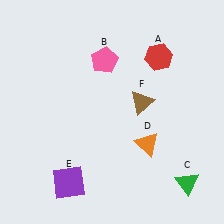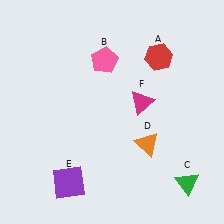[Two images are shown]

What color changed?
The triangle (F) changed from brown in Image 1 to magenta in Image 2.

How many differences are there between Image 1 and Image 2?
There is 1 difference between the two images.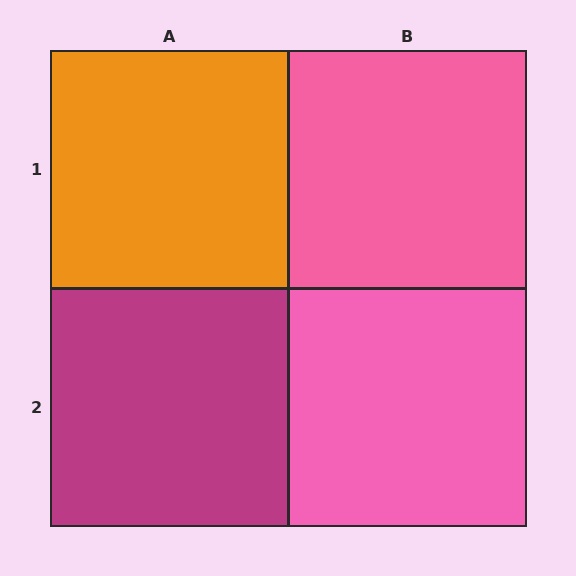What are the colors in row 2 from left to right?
Magenta, pink.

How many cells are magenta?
1 cell is magenta.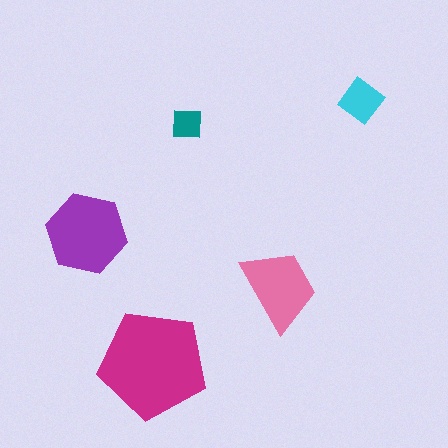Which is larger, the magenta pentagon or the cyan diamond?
The magenta pentagon.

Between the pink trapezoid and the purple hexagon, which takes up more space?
The purple hexagon.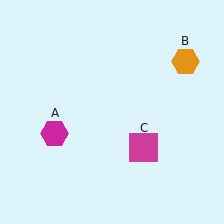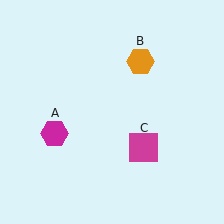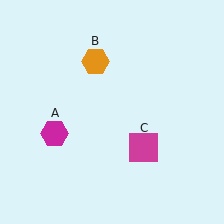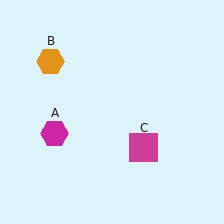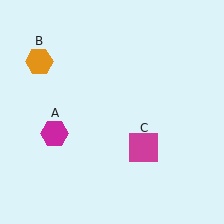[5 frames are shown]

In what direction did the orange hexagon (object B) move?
The orange hexagon (object B) moved left.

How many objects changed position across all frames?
1 object changed position: orange hexagon (object B).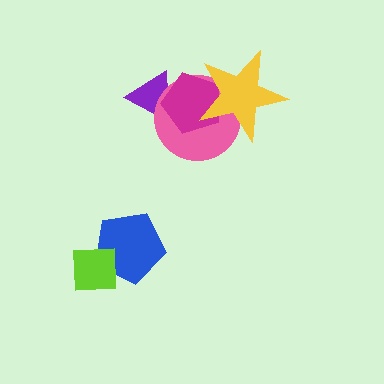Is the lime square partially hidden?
No, no other shape covers it.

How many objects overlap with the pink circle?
3 objects overlap with the pink circle.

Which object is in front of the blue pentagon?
The lime square is in front of the blue pentagon.